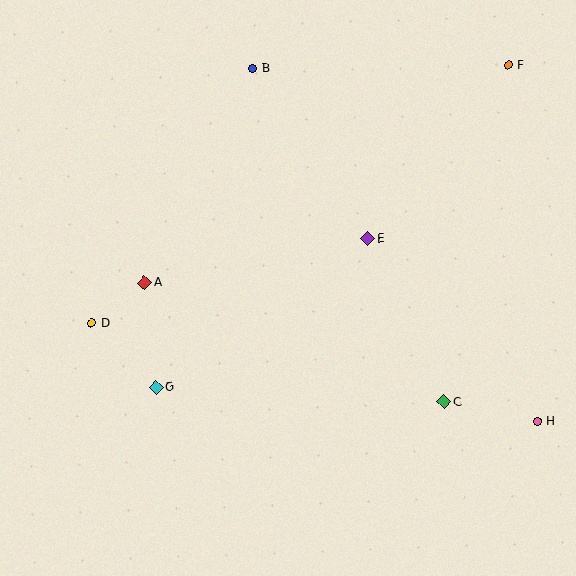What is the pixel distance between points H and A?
The distance between H and A is 417 pixels.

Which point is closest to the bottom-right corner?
Point H is closest to the bottom-right corner.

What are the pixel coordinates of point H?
Point H is at (538, 422).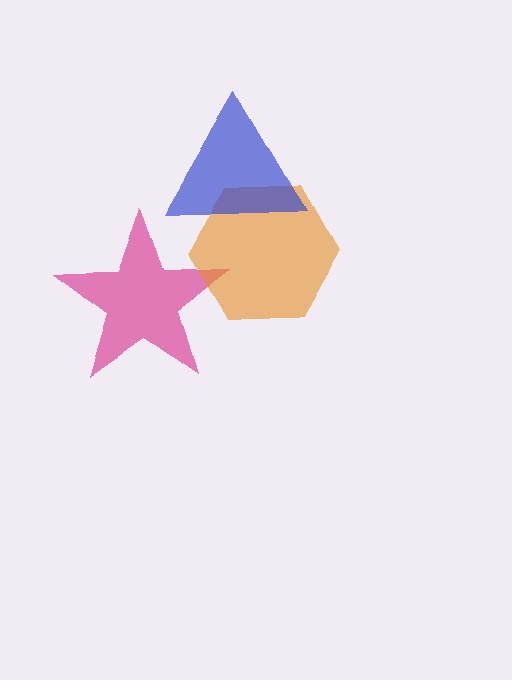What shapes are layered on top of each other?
The layered shapes are: a magenta star, an orange hexagon, a blue triangle.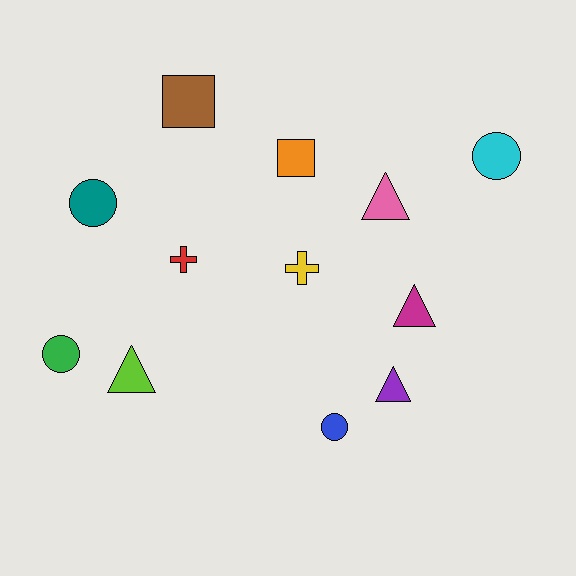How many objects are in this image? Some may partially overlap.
There are 12 objects.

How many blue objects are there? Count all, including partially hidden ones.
There is 1 blue object.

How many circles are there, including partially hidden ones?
There are 4 circles.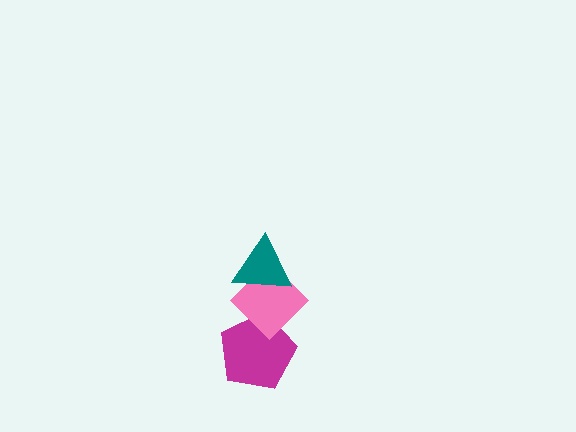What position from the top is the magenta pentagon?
The magenta pentagon is 3rd from the top.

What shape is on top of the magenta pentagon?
The pink diamond is on top of the magenta pentagon.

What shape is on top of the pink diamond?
The teal triangle is on top of the pink diamond.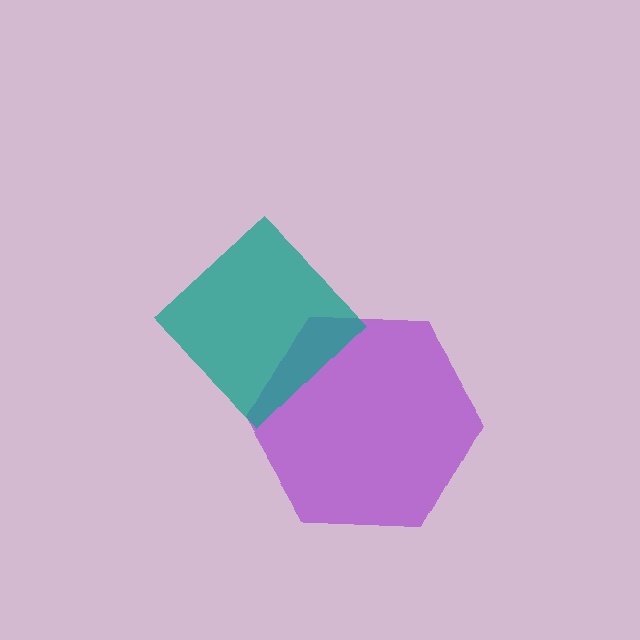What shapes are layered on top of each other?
The layered shapes are: a purple hexagon, a teal diamond.